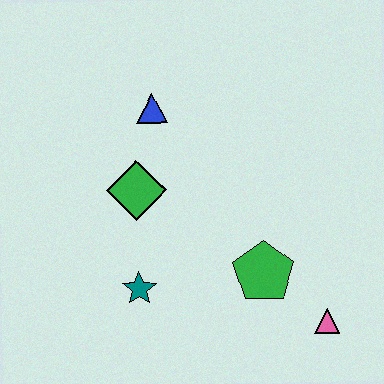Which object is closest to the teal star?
The green diamond is closest to the teal star.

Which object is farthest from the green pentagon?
The blue triangle is farthest from the green pentagon.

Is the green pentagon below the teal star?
No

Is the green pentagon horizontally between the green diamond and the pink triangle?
Yes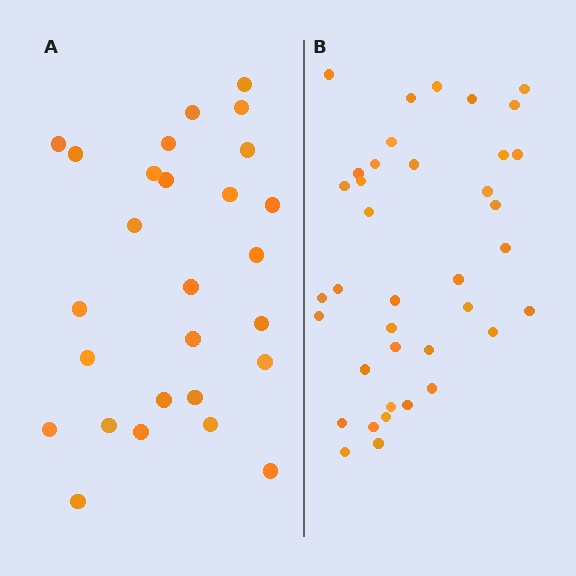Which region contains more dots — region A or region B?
Region B (the right region) has more dots.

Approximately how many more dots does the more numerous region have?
Region B has roughly 12 or so more dots than region A.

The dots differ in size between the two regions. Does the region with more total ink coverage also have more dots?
No. Region A has more total ink coverage because its dots are larger, but region B actually contains more individual dots. Total area can be misleading — the number of items is what matters here.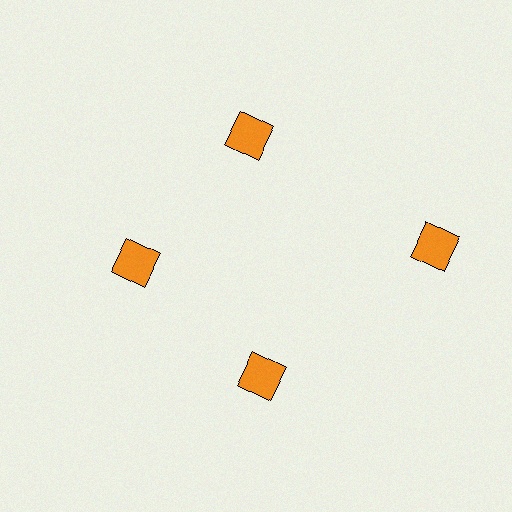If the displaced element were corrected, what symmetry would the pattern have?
It would have 4-fold rotational symmetry — the pattern would map onto itself every 90 degrees.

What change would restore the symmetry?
The symmetry would be restored by moving it inward, back onto the ring so that all 4 squares sit at equal angles and equal distance from the center.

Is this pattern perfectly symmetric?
No. The 4 orange squares are arranged in a ring, but one element near the 3 o'clock position is pushed outward from the center, breaking the 4-fold rotational symmetry.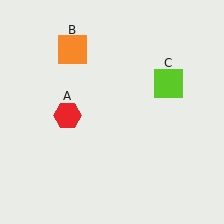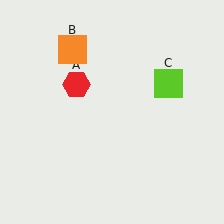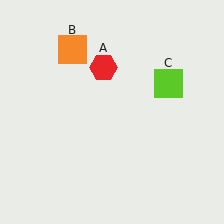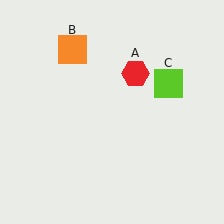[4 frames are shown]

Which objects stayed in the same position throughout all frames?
Orange square (object B) and lime square (object C) remained stationary.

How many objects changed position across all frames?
1 object changed position: red hexagon (object A).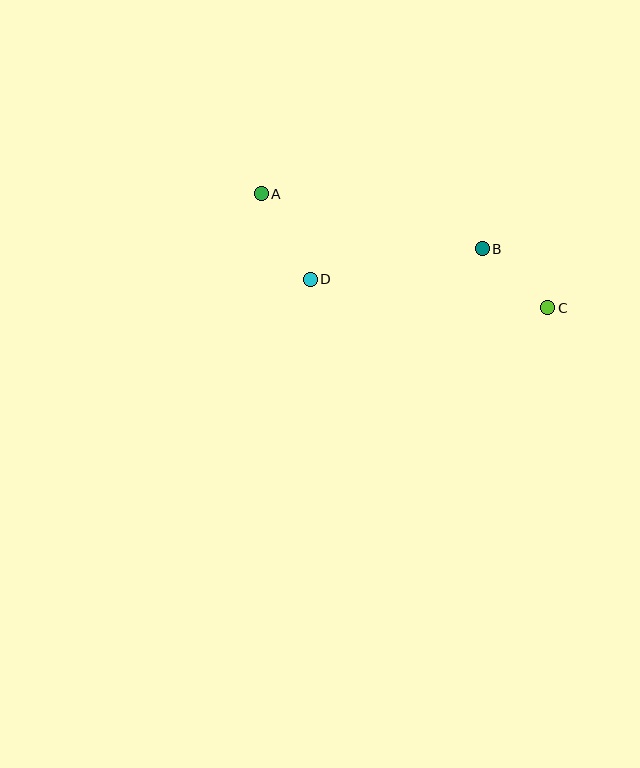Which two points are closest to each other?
Points B and C are closest to each other.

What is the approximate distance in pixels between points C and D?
The distance between C and D is approximately 239 pixels.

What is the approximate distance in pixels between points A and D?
The distance between A and D is approximately 99 pixels.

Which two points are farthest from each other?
Points A and C are farthest from each other.